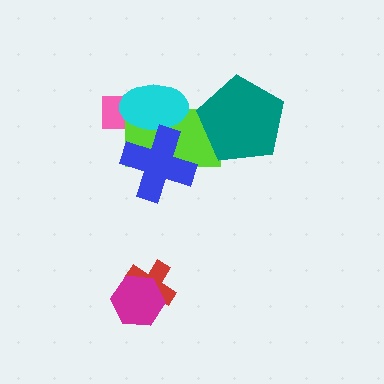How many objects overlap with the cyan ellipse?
3 objects overlap with the cyan ellipse.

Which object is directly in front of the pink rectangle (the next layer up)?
The lime rectangle is directly in front of the pink rectangle.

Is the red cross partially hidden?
Yes, it is partially covered by another shape.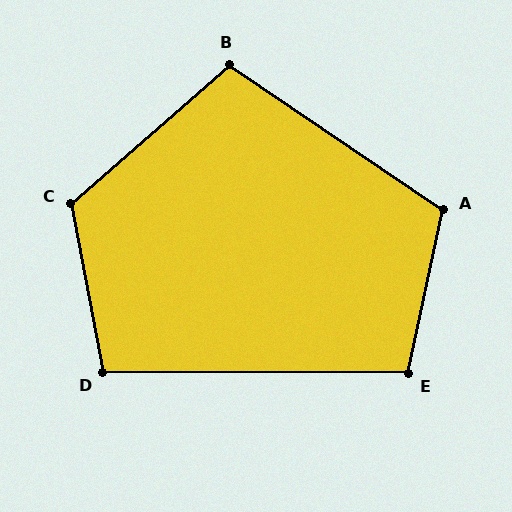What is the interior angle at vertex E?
Approximately 102 degrees (obtuse).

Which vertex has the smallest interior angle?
D, at approximately 101 degrees.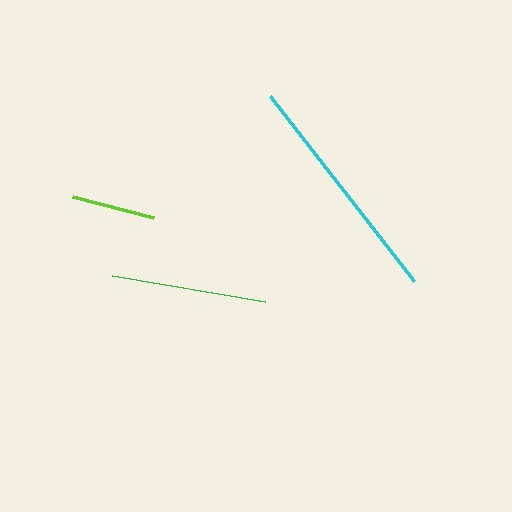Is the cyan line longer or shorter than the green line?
The cyan line is longer than the green line.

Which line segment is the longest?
The cyan line is the longest at approximately 234 pixels.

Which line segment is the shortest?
The lime line is the shortest at approximately 84 pixels.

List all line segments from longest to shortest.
From longest to shortest: cyan, green, lime.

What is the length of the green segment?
The green segment is approximately 155 pixels long.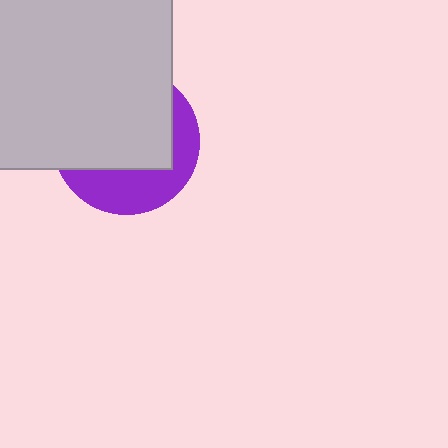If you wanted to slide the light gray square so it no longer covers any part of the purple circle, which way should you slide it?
Slide it up — that is the most direct way to separate the two shapes.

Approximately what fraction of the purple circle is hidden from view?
Roughly 63% of the purple circle is hidden behind the light gray square.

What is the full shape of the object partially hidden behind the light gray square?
The partially hidden object is a purple circle.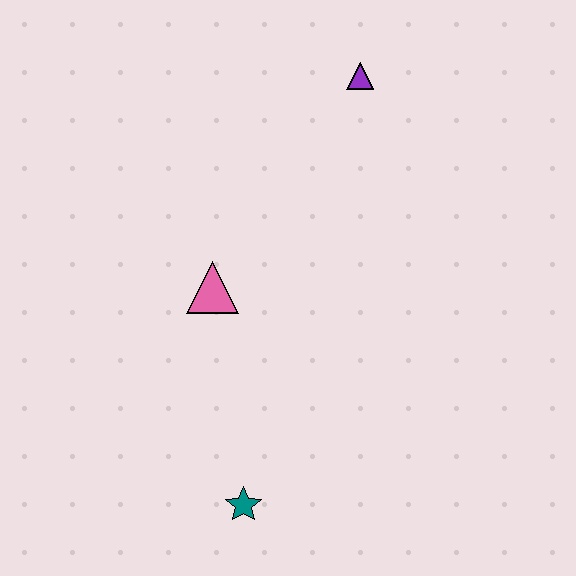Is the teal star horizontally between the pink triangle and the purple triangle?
Yes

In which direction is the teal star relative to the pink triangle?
The teal star is below the pink triangle.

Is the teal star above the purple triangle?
No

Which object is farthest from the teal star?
The purple triangle is farthest from the teal star.